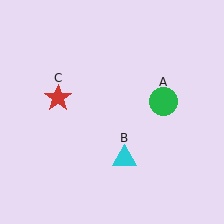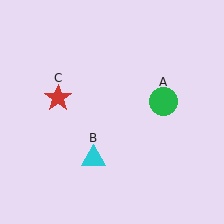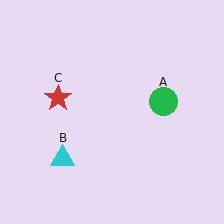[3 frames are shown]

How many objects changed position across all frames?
1 object changed position: cyan triangle (object B).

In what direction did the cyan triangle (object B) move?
The cyan triangle (object B) moved left.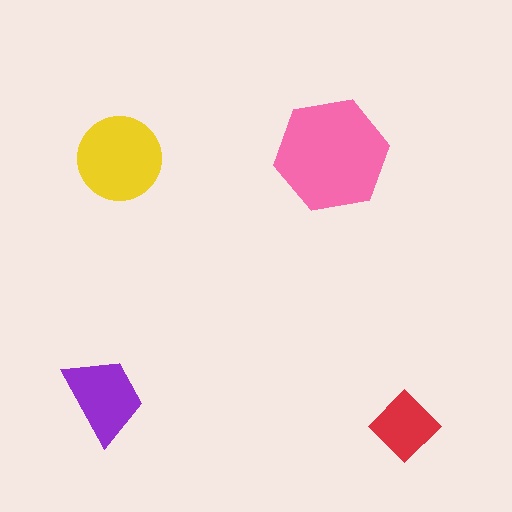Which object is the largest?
The pink hexagon.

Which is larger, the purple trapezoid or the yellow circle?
The yellow circle.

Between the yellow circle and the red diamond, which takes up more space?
The yellow circle.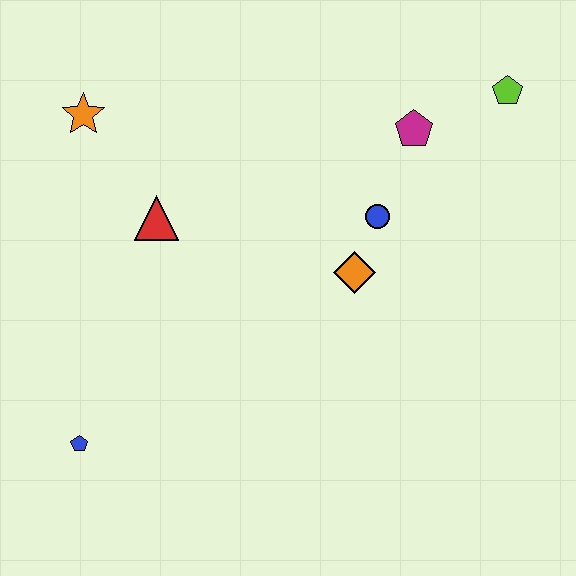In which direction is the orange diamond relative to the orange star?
The orange diamond is to the right of the orange star.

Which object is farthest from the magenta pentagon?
The blue pentagon is farthest from the magenta pentagon.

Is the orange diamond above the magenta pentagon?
No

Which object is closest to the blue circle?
The orange diamond is closest to the blue circle.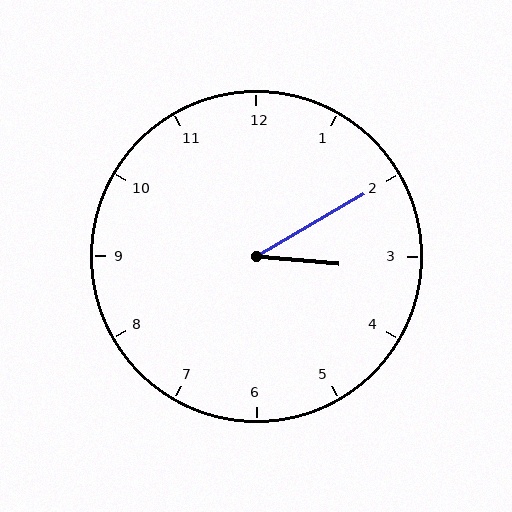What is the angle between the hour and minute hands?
Approximately 35 degrees.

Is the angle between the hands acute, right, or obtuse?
It is acute.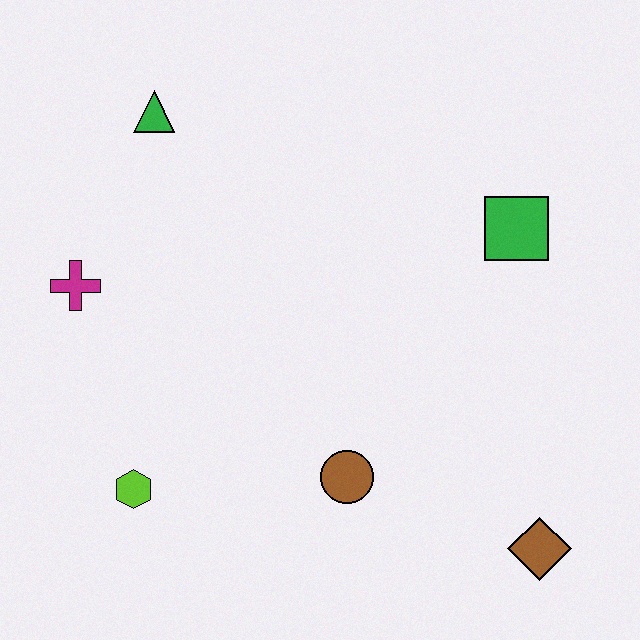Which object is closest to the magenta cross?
The green triangle is closest to the magenta cross.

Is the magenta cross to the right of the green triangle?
No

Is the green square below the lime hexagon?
No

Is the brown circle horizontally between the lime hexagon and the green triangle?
No